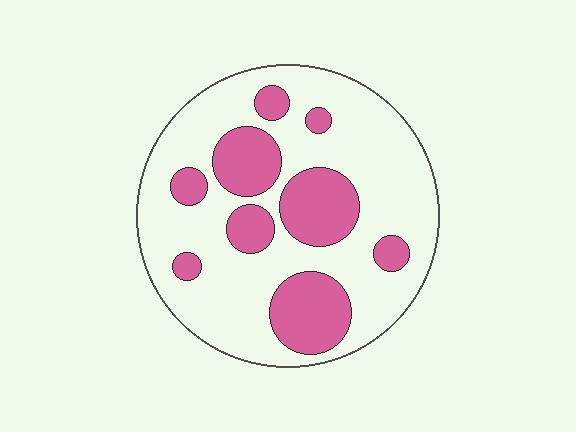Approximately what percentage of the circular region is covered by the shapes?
Approximately 30%.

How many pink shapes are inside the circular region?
9.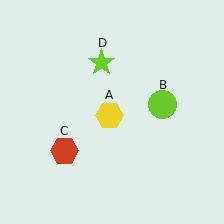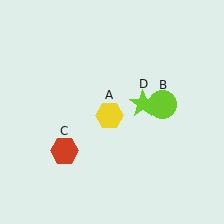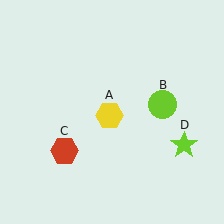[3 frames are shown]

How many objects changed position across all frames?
1 object changed position: lime star (object D).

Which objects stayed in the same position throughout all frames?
Yellow hexagon (object A) and lime circle (object B) and red hexagon (object C) remained stationary.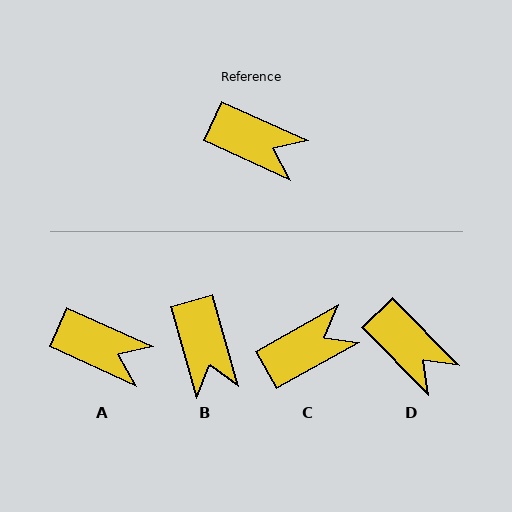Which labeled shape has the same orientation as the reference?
A.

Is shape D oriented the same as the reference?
No, it is off by about 21 degrees.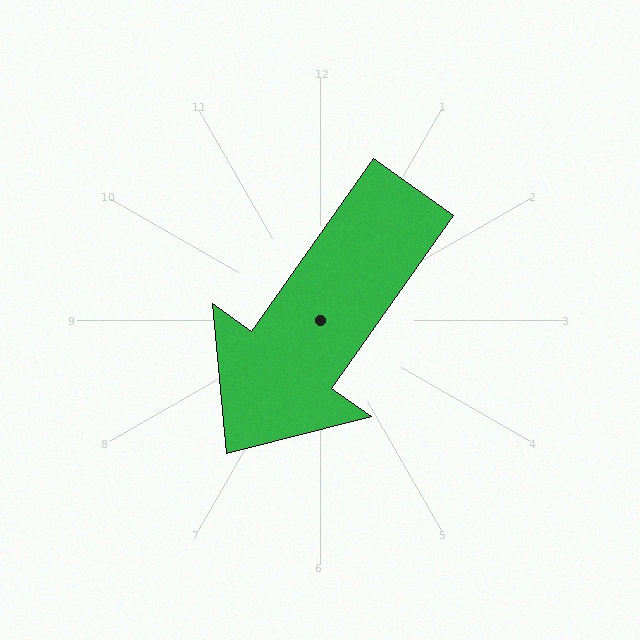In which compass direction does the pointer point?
Southwest.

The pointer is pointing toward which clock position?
Roughly 7 o'clock.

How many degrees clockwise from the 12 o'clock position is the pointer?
Approximately 215 degrees.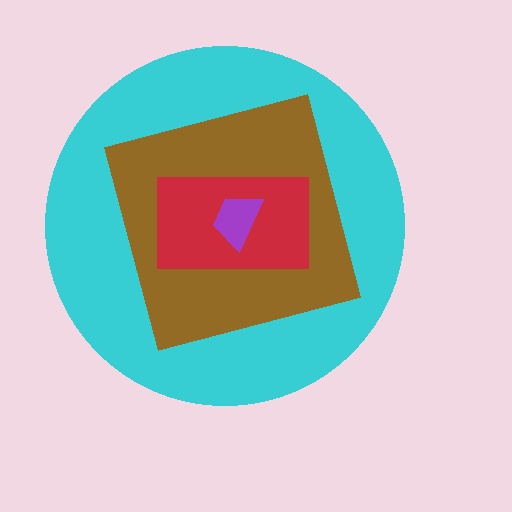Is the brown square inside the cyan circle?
Yes.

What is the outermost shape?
The cyan circle.